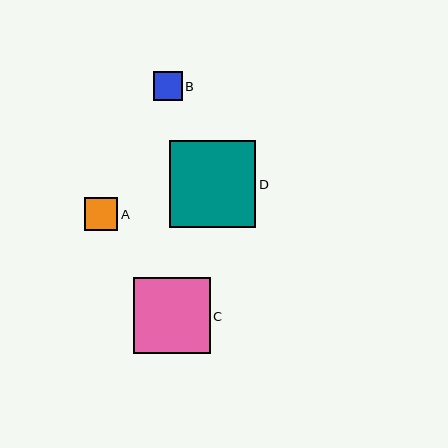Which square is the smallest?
Square B is the smallest with a size of approximately 29 pixels.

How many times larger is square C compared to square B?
Square C is approximately 2.6 times the size of square B.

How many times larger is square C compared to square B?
Square C is approximately 2.6 times the size of square B.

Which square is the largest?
Square D is the largest with a size of approximately 86 pixels.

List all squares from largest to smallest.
From largest to smallest: D, C, A, B.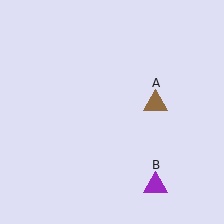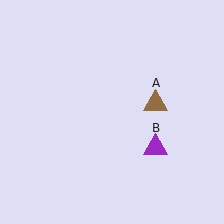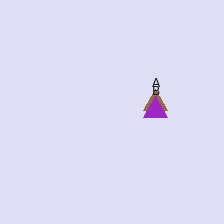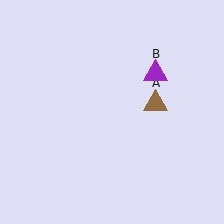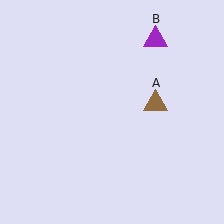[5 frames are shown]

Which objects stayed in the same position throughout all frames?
Brown triangle (object A) remained stationary.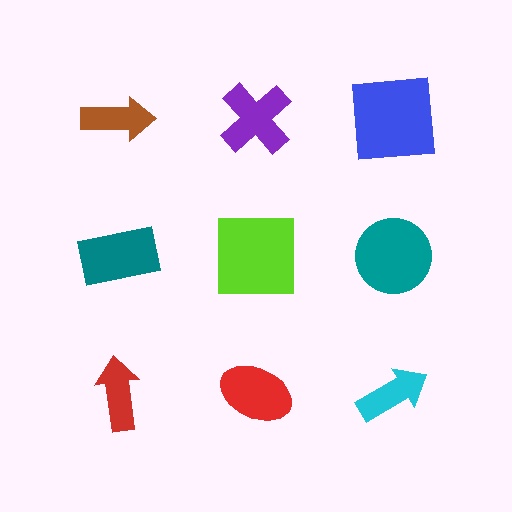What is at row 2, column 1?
A teal rectangle.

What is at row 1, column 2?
A purple cross.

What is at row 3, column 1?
A red arrow.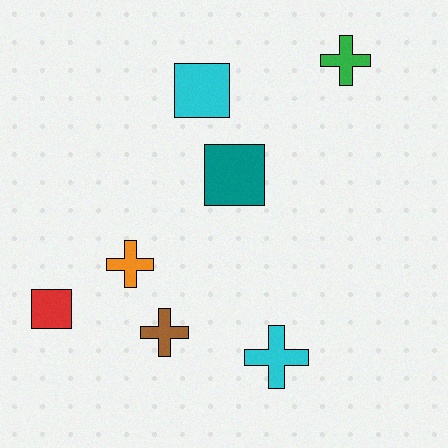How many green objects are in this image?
There is 1 green object.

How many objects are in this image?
There are 7 objects.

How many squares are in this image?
There are 3 squares.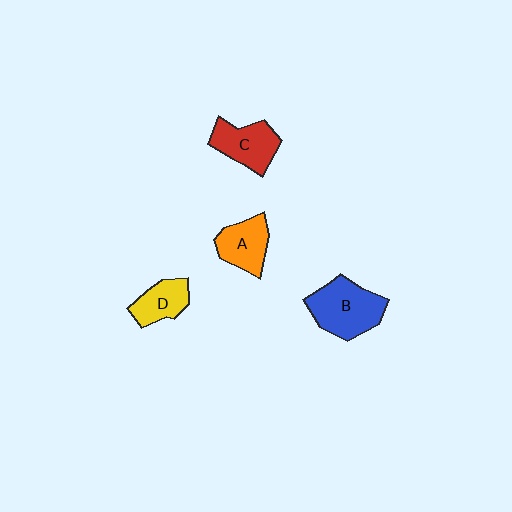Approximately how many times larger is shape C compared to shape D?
Approximately 1.3 times.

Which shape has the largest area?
Shape B (blue).